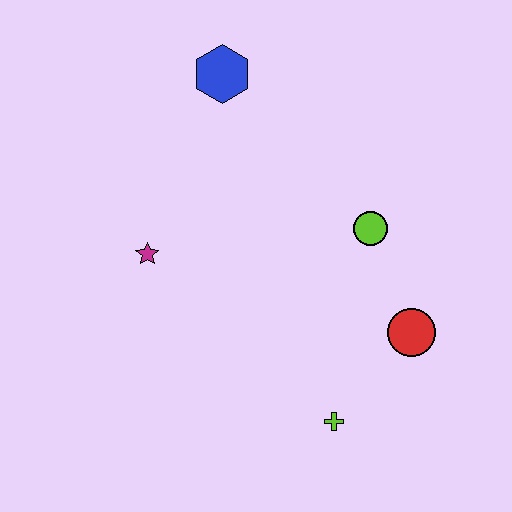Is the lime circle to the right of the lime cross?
Yes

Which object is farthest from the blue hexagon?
The lime cross is farthest from the blue hexagon.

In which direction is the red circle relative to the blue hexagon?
The red circle is below the blue hexagon.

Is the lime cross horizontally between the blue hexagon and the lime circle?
Yes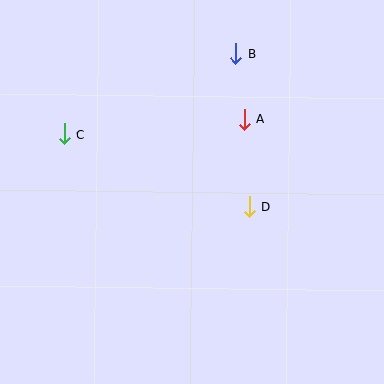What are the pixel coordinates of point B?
Point B is at (236, 54).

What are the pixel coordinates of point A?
Point A is at (244, 119).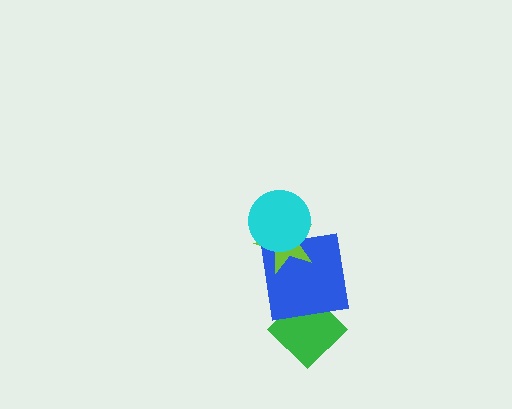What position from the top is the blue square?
The blue square is 3rd from the top.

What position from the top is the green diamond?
The green diamond is 4th from the top.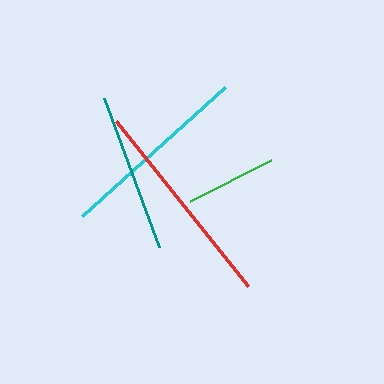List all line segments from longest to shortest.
From longest to shortest: red, cyan, teal, green.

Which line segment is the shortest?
The green line is the shortest at approximately 90 pixels.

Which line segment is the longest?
The red line is the longest at approximately 212 pixels.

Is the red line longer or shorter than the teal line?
The red line is longer than the teal line.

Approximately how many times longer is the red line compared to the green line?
The red line is approximately 2.3 times the length of the green line.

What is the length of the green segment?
The green segment is approximately 90 pixels long.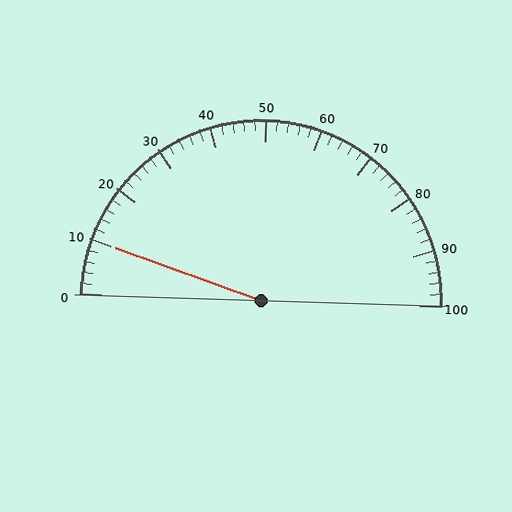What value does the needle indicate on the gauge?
The needle indicates approximately 10.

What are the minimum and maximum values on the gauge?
The gauge ranges from 0 to 100.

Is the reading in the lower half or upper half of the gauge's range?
The reading is in the lower half of the range (0 to 100).